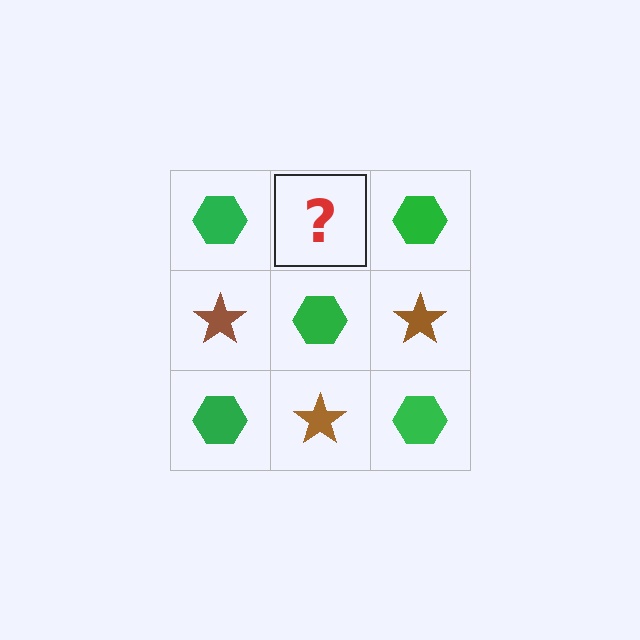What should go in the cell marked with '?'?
The missing cell should contain a brown star.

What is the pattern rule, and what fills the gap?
The rule is that it alternates green hexagon and brown star in a checkerboard pattern. The gap should be filled with a brown star.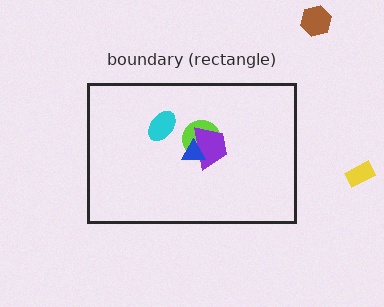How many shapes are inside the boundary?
4 inside, 2 outside.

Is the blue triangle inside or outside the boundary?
Inside.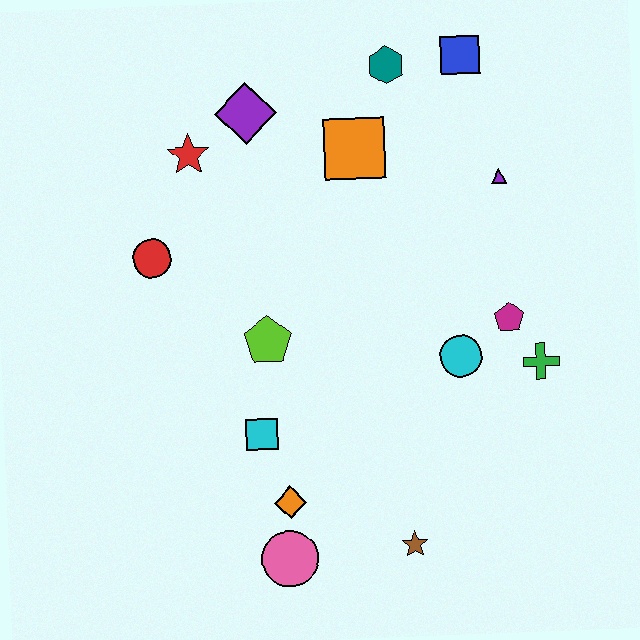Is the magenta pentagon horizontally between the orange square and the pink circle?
No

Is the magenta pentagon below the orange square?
Yes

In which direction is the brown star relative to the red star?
The brown star is below the red star.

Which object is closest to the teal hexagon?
The blue square is closest to the teal hexagon.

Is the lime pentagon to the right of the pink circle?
No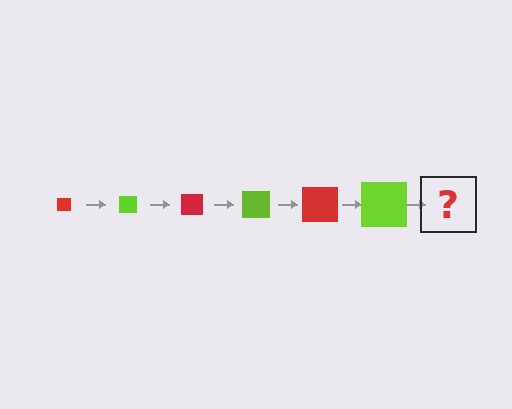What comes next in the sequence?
The next element should be a red square, larger than the previous one.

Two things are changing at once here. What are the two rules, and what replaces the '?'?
The two rules are that the square grows larger each step and the color cycles through red and lime. The '?' should be a red square, larger than the previous one.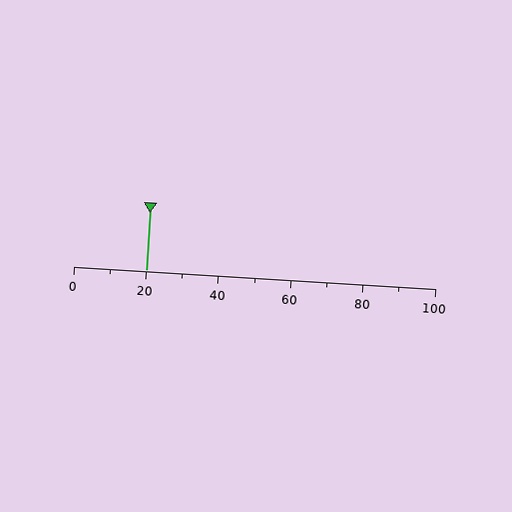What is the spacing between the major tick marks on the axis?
The major ticks are spaced 20 apart.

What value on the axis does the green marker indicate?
The marker indicates approximately 20.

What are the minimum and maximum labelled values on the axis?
The axis runs from 0 to 100.